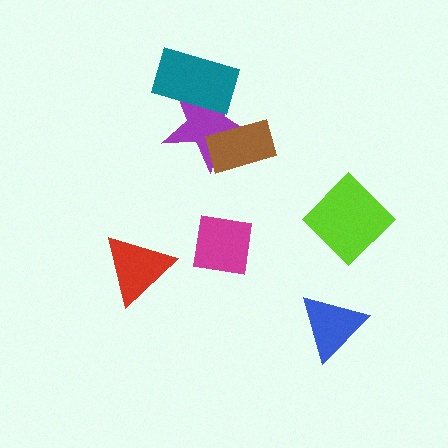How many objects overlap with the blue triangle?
0 objects overlap with the blue triangle.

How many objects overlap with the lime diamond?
0 objects overlap with the lime diamond.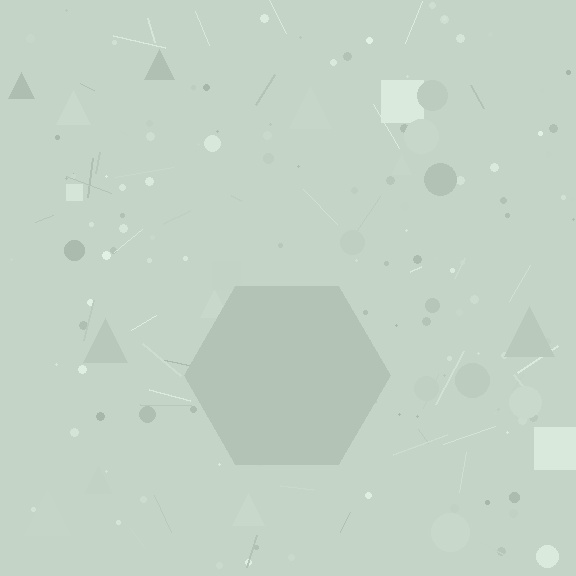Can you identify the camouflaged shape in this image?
The camouflaged shape is a hexagon.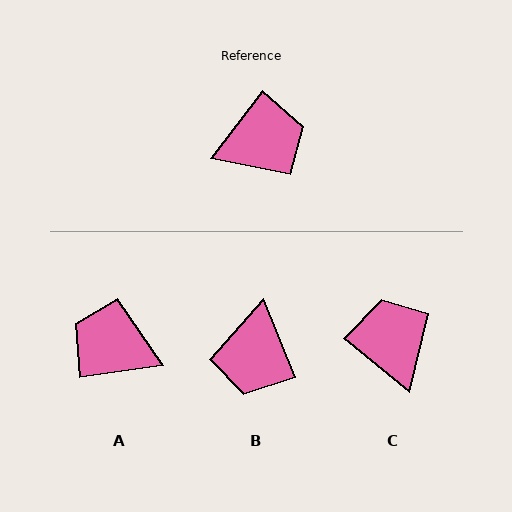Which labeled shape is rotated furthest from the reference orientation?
A, about 135 degrees away.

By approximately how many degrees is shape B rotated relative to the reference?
Approximately 120 degrees clockwise.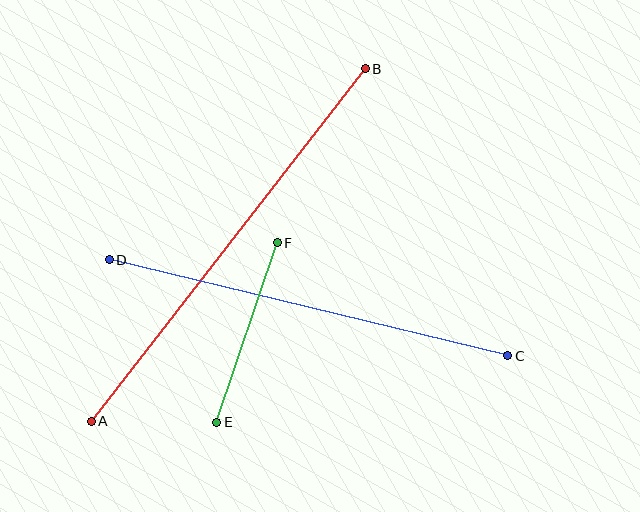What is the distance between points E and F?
The distance is approximately 189 pixels.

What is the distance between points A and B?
The distance is approximately 446 pixels.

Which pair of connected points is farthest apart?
Points A and B are farthest apart.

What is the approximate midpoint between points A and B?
The midpoint is at approximately (228, 245) pixels.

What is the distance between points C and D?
The distance is approximately 410 pixels.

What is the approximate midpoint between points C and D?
The midpoint is at approximately (308, 308) pixels.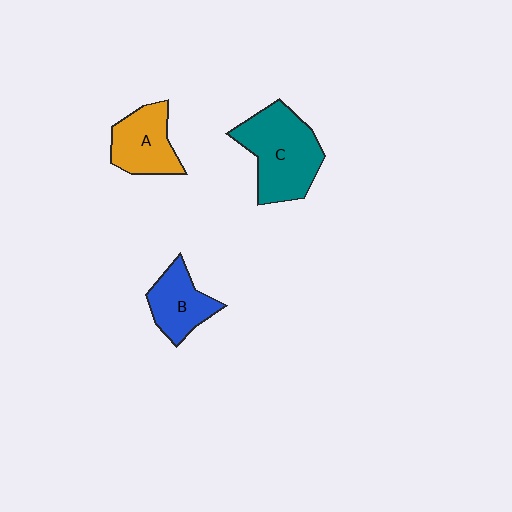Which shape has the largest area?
Shape C (teal).